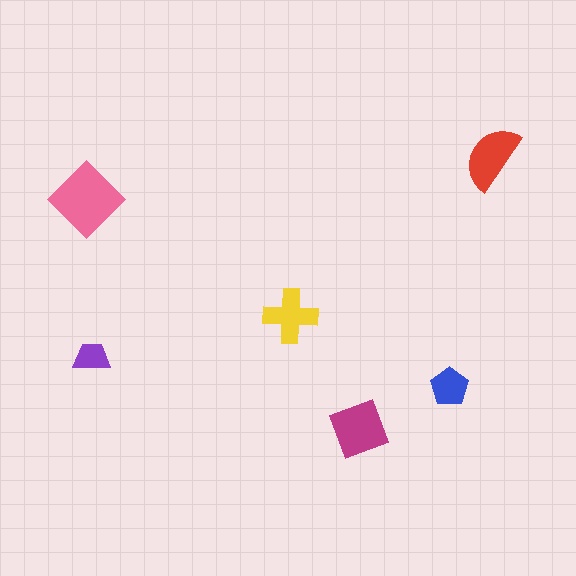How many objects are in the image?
There are 6 objects in the image.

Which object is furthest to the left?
The pink diamond is leftmost.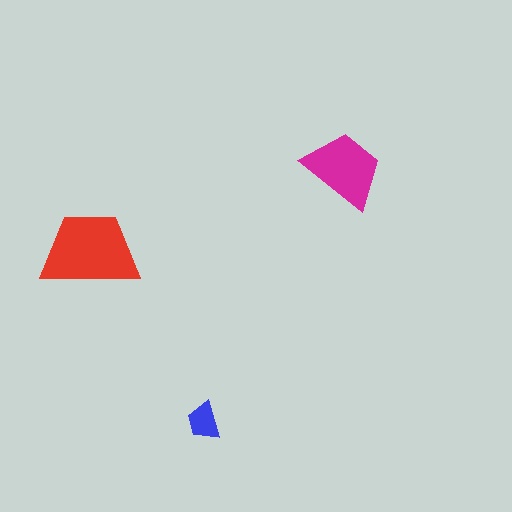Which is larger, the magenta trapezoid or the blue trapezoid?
The magenta one.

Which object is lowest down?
The blue trapezoid is bottommost.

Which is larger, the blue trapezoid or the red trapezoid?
The red one.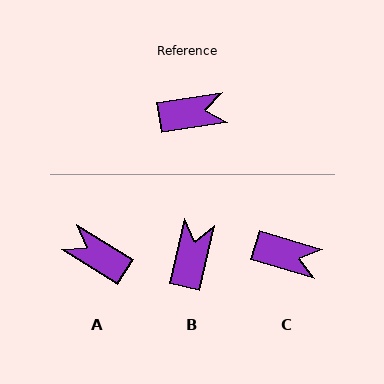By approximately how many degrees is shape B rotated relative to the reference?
Approximately 68 degrees counter-clockwise.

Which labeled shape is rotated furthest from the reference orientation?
A, about 139 degrees away.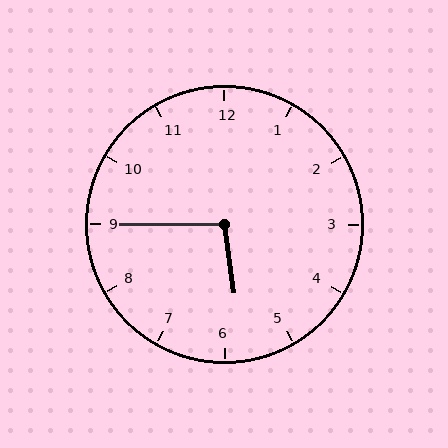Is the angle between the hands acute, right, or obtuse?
It is obtuse.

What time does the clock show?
5:45.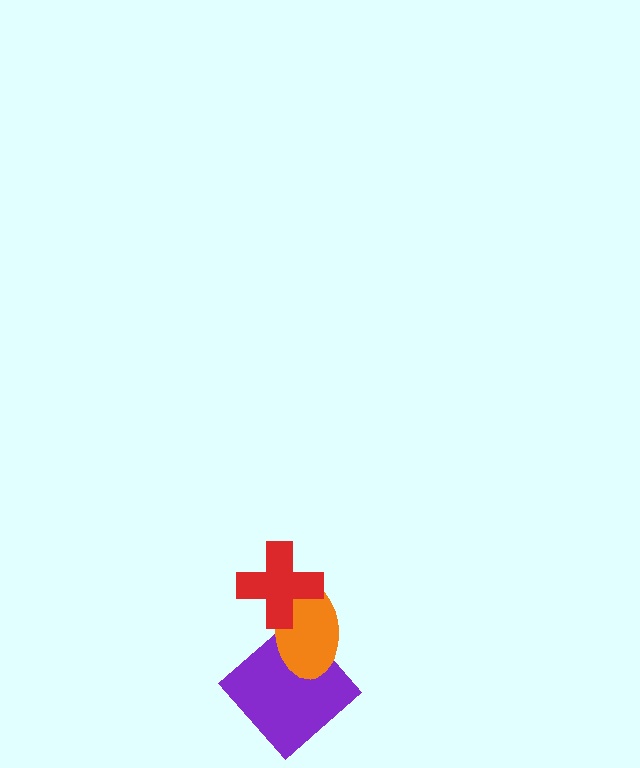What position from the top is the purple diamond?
The purple diamond is 3rd from the top.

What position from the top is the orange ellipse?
The orange ellipse is 2nd from the top.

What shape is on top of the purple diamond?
The orange ellipse is on top of the purple diamond.